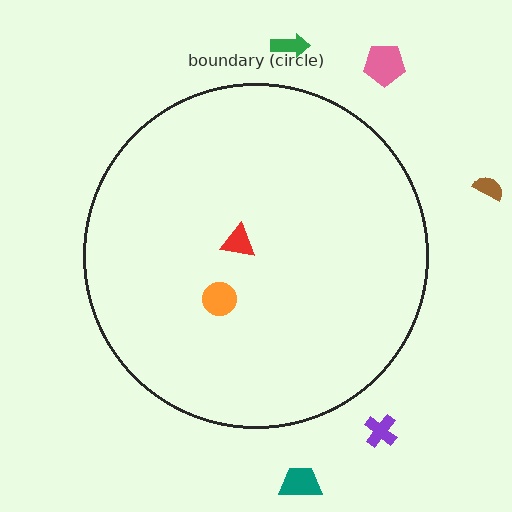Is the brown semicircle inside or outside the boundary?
Outside.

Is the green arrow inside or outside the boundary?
Outside.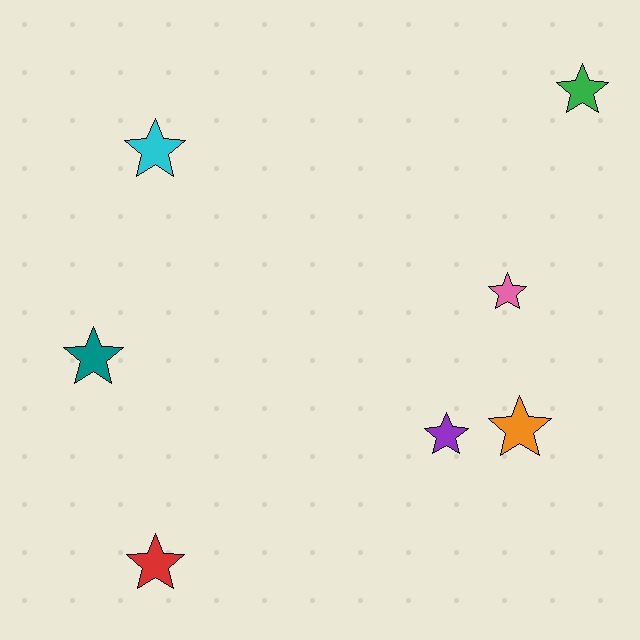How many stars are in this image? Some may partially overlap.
There are 7 stars.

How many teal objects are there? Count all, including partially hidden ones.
There is 1 teal object.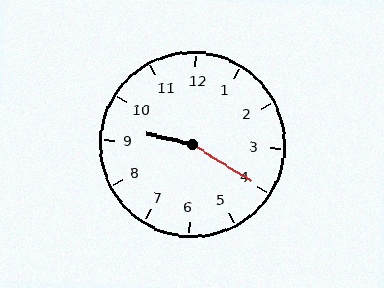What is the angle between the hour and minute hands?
Approximately 160 degrees.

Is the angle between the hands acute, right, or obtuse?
It is obtuse.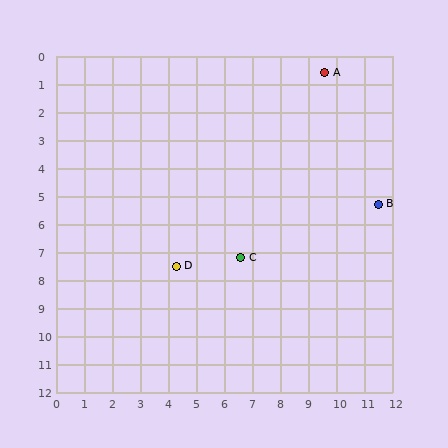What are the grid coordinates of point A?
Point A is at approximately (9.6, 0.6).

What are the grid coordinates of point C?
Point C is at approximately (6.6, 7.2).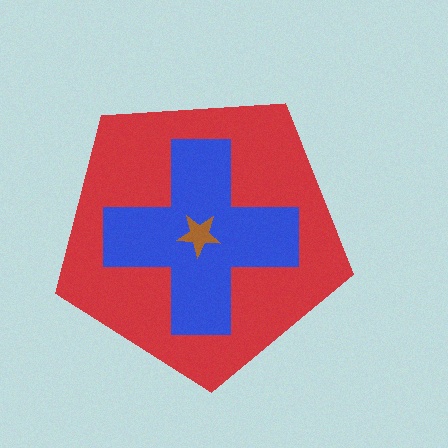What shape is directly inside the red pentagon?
The blue cross.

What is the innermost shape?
The brown star.